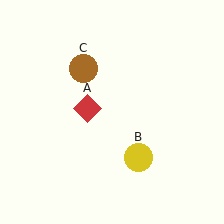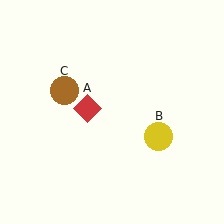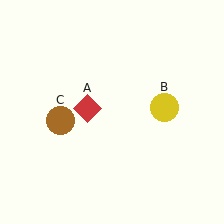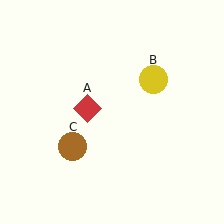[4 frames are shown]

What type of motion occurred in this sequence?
The yellow circle (object B), brown circle (object C) rotated counterclockwise around the center of the scene.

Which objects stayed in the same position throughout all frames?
Red diamond (object A) remained stationary.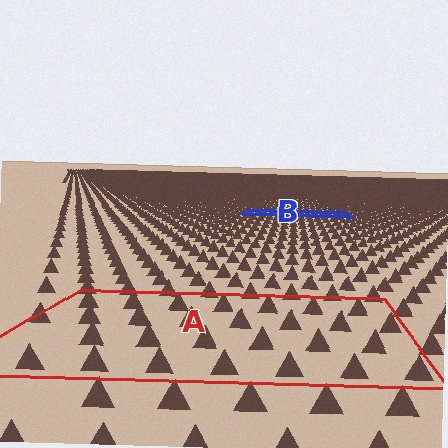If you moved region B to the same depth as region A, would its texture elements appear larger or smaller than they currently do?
They would appear larger. At a closer depth, the same texture elements are projected at a bigger on-screen size.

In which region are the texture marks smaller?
The texture marks are smaller in region B, because it is farther away.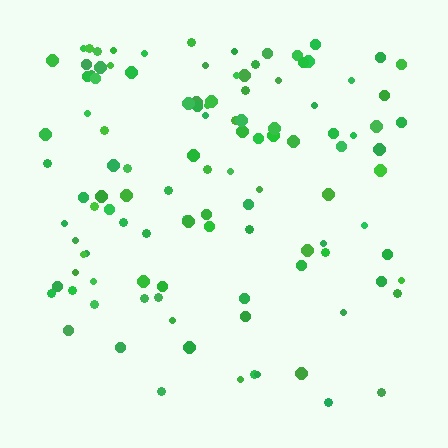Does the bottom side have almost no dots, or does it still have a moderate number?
Still a moderate number, just noticeably fewer than the top.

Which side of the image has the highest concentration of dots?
The top.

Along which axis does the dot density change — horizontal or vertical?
Vertical.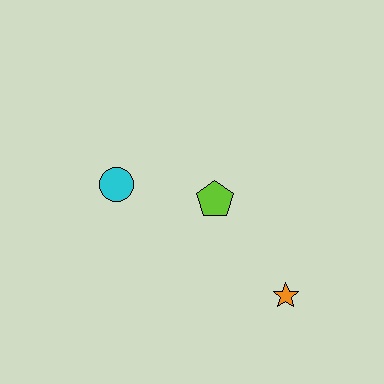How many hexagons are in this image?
There are no hexagons.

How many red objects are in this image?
There are no red objects.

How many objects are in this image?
There are 3 objects.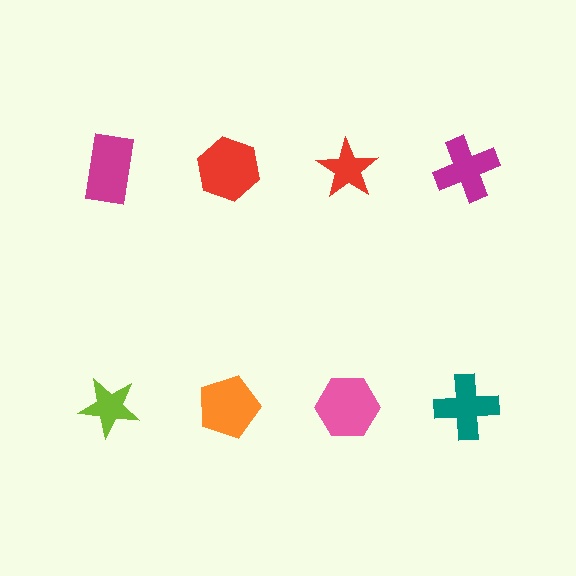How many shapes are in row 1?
4 shapes.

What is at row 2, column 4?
A teal cross.